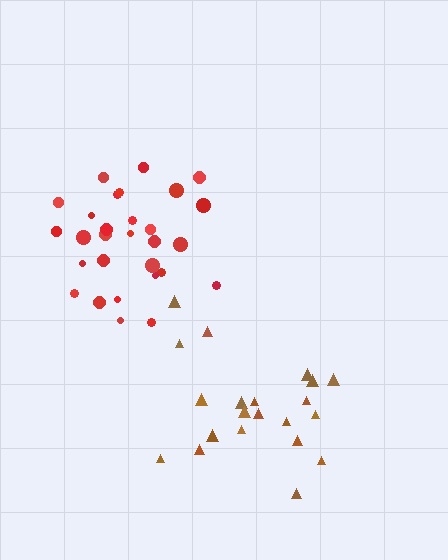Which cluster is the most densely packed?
Red.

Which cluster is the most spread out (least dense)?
Brown.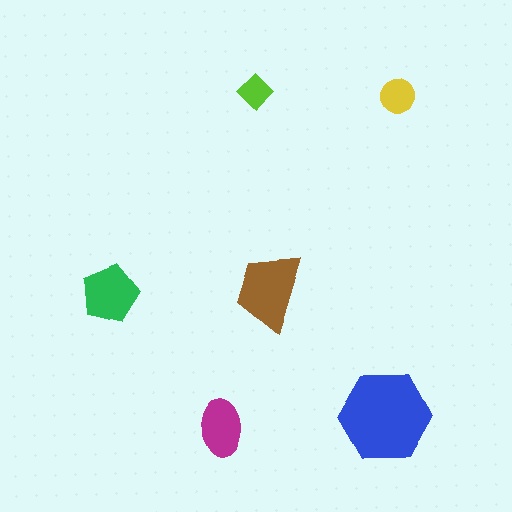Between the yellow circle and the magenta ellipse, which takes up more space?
The magenta ellipse.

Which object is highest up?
The lime diamond is topmost.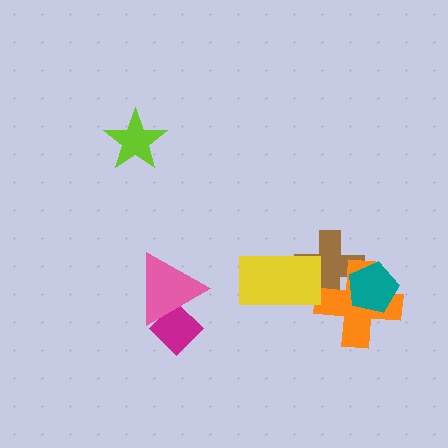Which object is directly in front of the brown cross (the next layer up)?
The orange cross is directly in front of the brown cross.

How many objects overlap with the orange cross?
2 objects overlap with the orange cross.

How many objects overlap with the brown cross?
3 objects overlap with the brown cross.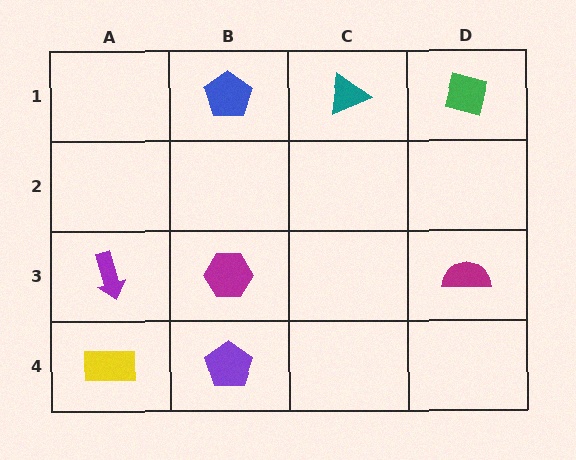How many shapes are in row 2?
0 shapes.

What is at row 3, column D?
A magenta semicircle.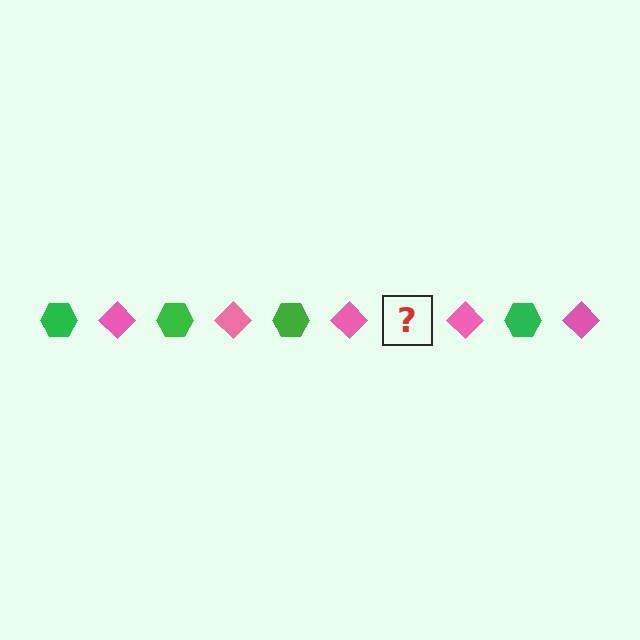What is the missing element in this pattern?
The missing element is a green hexagon.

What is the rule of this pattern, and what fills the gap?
The rule is that the pattern alternates between green hexagon and pink diamond. The gap should be filled with a green hexagon.